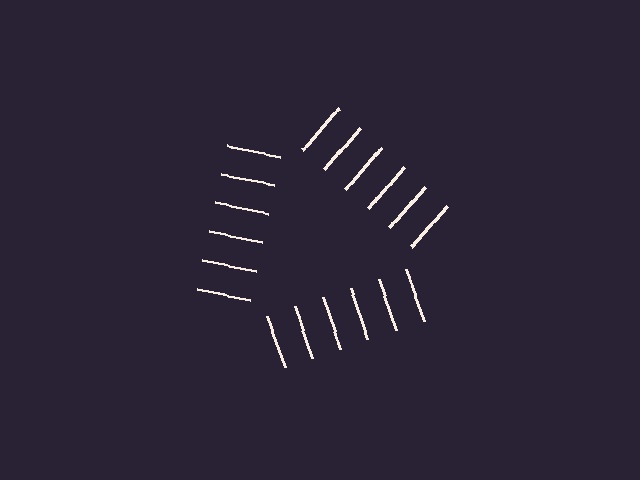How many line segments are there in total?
18 — 6 along each of the 3 edges.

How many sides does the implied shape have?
3 sides — the line-ends trace a triangle.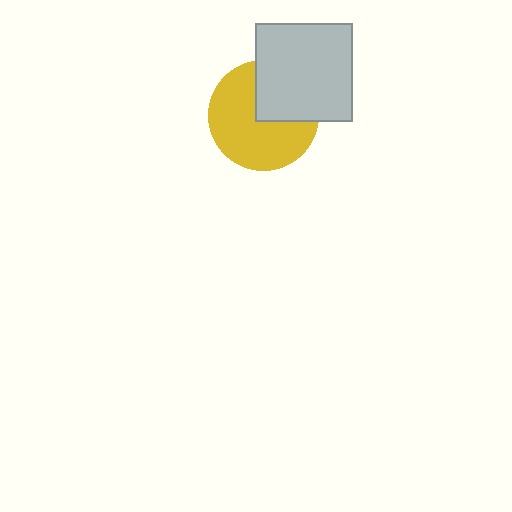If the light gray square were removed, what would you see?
You would see the complete yellow circle.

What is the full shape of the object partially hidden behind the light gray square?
The partially hidden object is a yellow circle.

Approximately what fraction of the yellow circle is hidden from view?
Roughly 34% of the yellow circle is hidden behind the light gray square.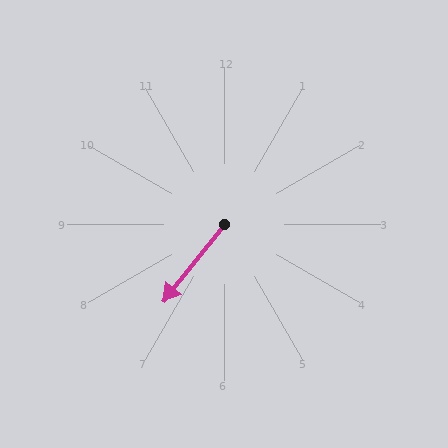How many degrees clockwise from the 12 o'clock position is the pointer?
Approximately 218 degrees.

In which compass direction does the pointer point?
Southwest.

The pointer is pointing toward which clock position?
Roughly 7 o'clock.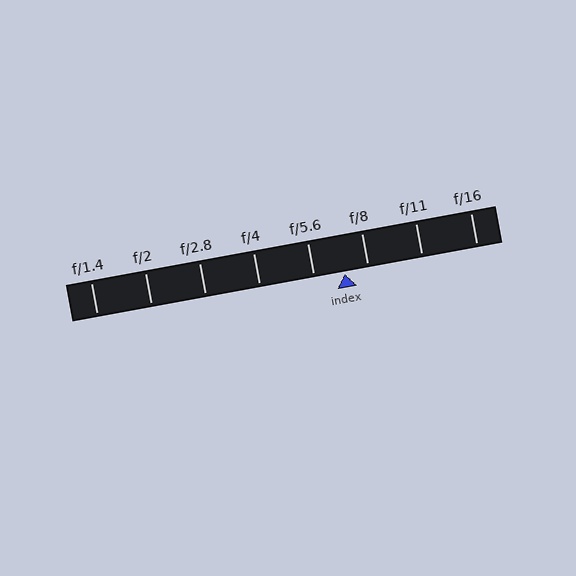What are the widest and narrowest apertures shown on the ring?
The widest aperture shown is f/1.4 and the narrowest is f/16.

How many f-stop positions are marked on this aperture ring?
There are 8 f-stop positions marked.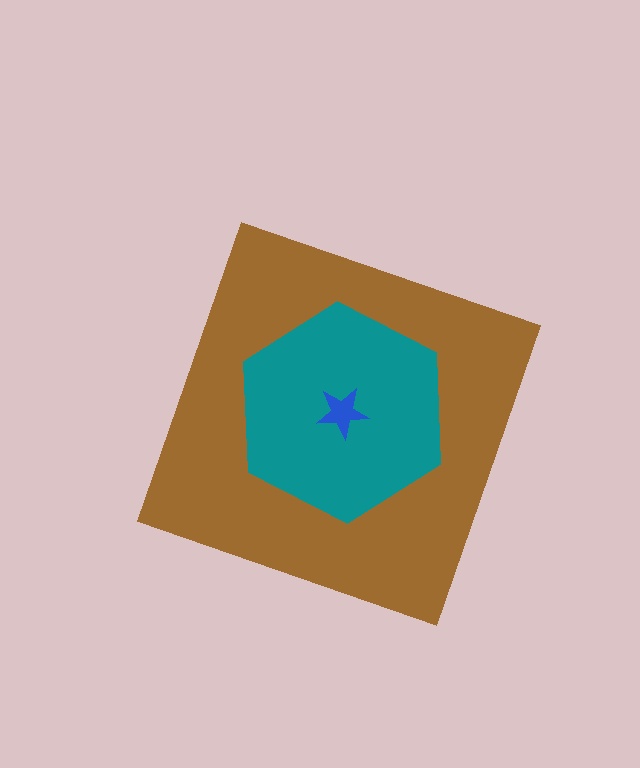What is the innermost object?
The blue star.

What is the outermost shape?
The brown diamond.